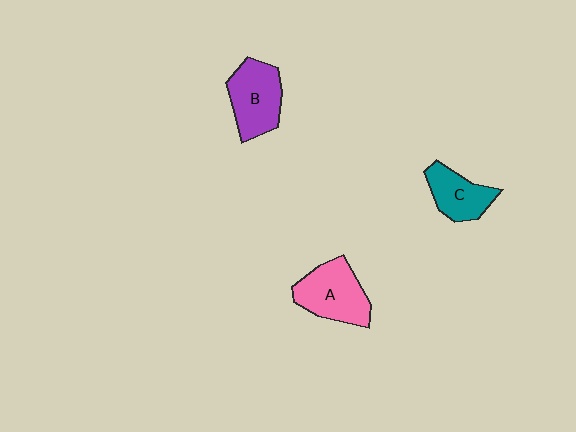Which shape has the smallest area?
Shape C (teal).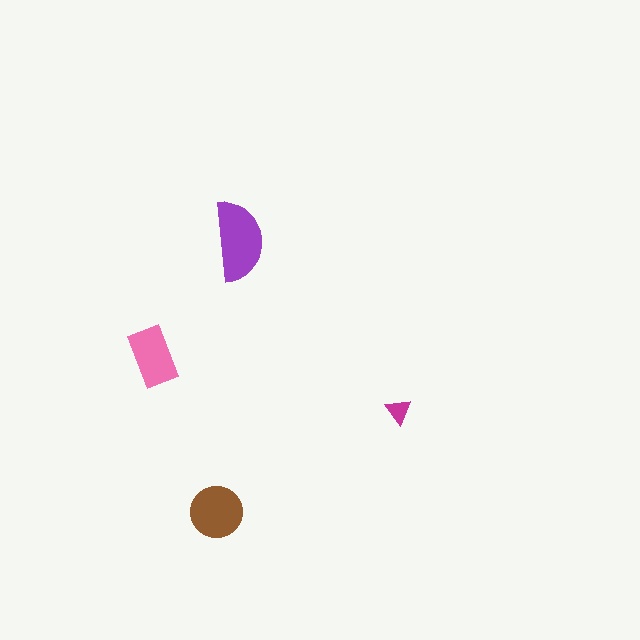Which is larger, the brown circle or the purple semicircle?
The purple semicircle.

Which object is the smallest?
The magenta triangle.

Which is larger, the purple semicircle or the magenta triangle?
The purple semicircle.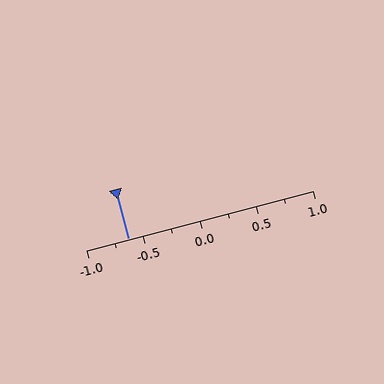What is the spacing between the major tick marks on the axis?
The major ticks are spaced 0.5 apart.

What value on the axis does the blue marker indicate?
The marker indicates approximately -0.62.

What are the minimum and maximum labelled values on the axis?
The axis runs from -1.0 to 1.0.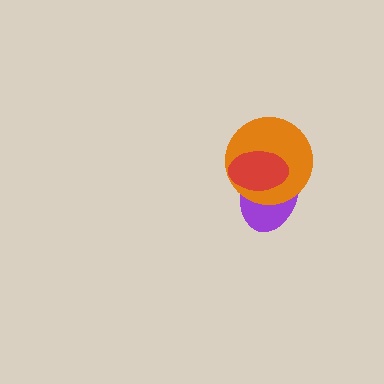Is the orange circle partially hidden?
Yes, it is partially covered by another shape.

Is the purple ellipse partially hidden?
Yes, it is partially covered by another shape.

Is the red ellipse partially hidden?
No, no other shape covers it.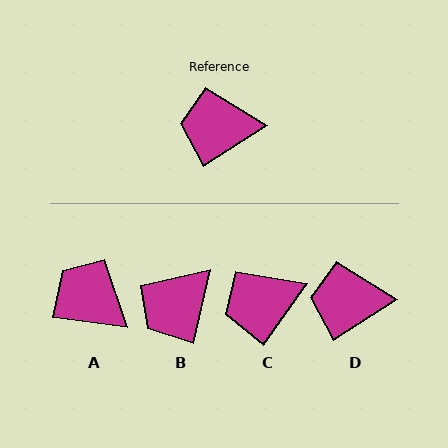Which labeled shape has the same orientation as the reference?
D.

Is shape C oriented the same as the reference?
No, it is off by about 22 degrees.